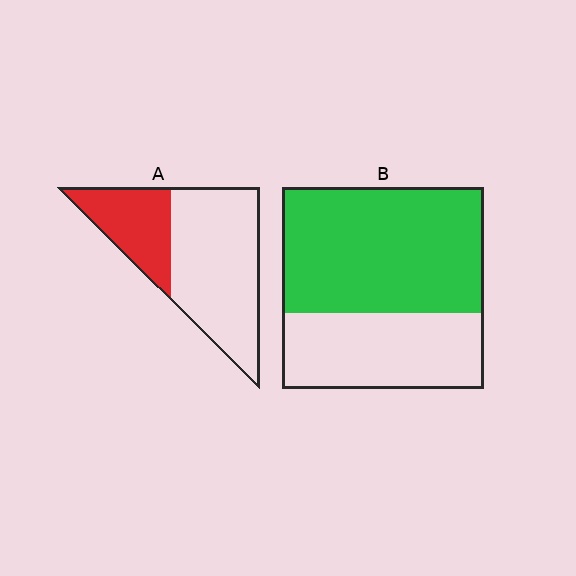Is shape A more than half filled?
No.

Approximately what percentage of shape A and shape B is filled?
A is approximately 30% and B is approximately 60%.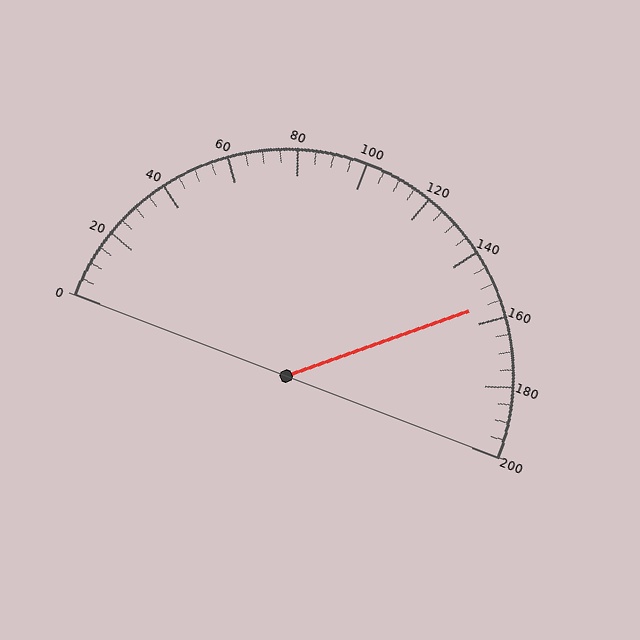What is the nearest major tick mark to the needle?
The nearest major tick mark is 160.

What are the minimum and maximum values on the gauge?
The gauge ranges from 0 to 200.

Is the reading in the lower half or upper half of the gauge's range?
The reading is in the upper half of the range (0 to 200).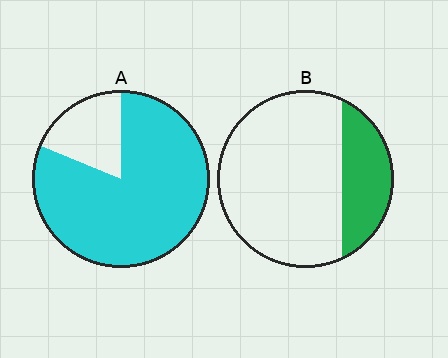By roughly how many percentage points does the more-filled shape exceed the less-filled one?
By roughly 55 percentage points (A over B).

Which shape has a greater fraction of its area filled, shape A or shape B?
Shape A.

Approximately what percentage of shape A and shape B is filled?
A is approximately 80% and B is approximately 25%.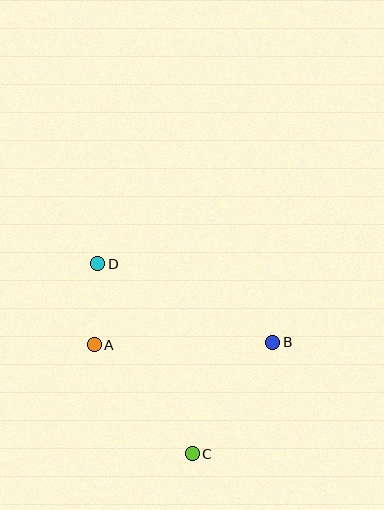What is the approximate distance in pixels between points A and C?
The distance between A and C is approximately 147 pixels.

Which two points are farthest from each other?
Points C and D are farthest from each other.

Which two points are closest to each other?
Points A and D are closest to each other.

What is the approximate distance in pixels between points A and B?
The distance between A and B is approximately 179 pixels.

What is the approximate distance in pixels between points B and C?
The distance between B and C is approximately 138 pixels.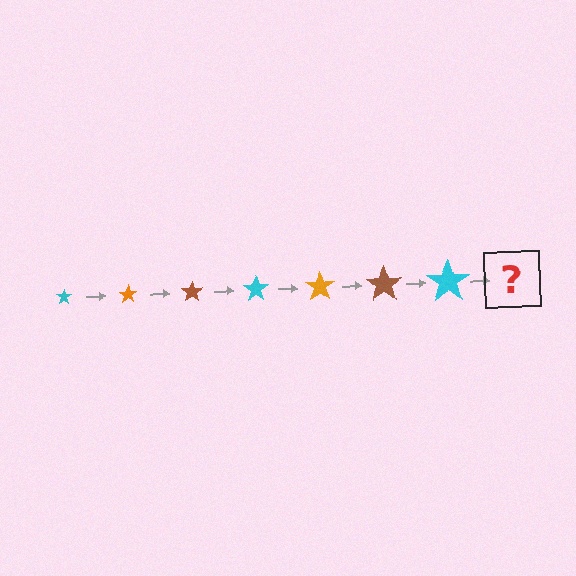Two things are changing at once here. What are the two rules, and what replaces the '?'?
The two rules are that the star grows larger each step and the color cycles through cyan, orange, and brown. The '?' should be an orange star, larger than the previous one.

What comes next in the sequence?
The next element should be an orange star, larger than the previous one.